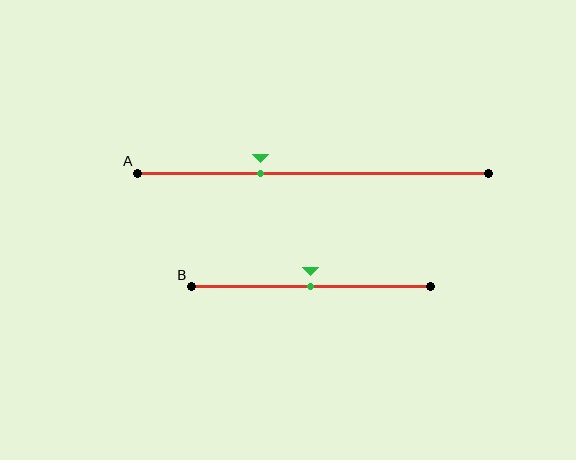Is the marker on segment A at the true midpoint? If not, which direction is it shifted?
No, the marker on segment A is shifted to the left by about 15% of the segment length.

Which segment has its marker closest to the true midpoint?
Segment B has its marker closest to the true midpoint.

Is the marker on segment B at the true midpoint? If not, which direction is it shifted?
Yes, the marker on segment B is at the true midpoint.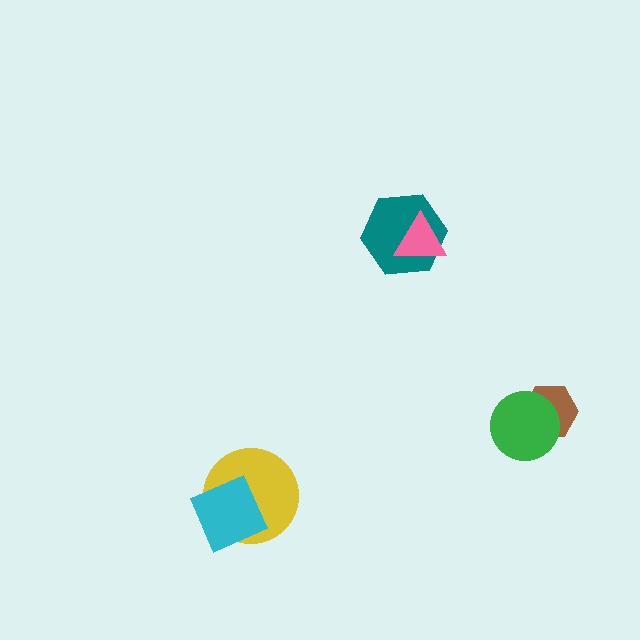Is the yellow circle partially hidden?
Yes, it is partially covered by another shape.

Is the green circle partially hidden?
No, no other shape covers it.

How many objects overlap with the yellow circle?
1 object overlaps with the yellow circle.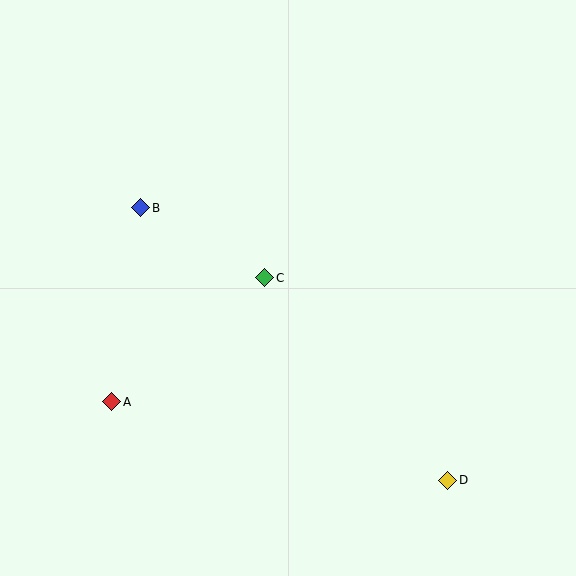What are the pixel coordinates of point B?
Point B is at (141, 208).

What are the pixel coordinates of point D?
Point D is at (448, 480).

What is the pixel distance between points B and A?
The distance between B and A is 196 pixels.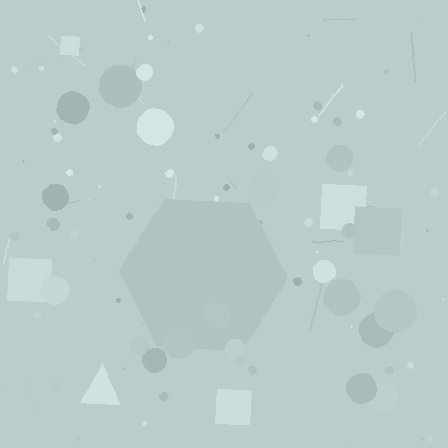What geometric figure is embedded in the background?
A hexagon is embedded in the background.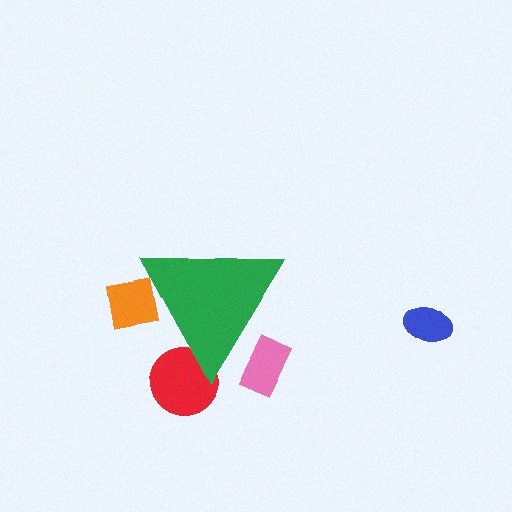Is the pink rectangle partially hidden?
Yes, the pink rectangle is partially hidden behind the green triangle.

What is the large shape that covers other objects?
A green triangle.